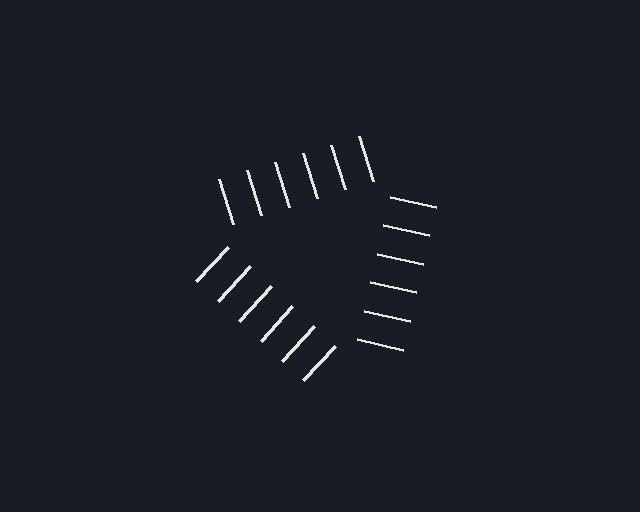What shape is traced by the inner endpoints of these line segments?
An illusory triangle — the line segments terminate on its edges but no continuous stroke is drawn.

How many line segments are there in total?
18 — 6 along each of the 3 edges.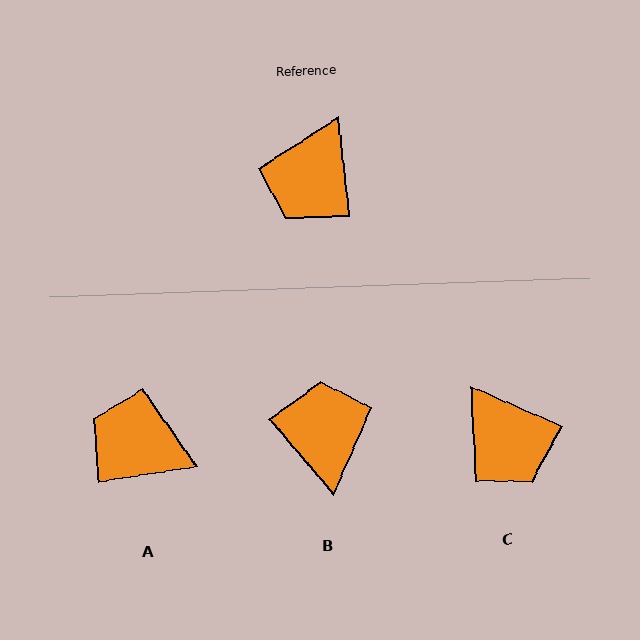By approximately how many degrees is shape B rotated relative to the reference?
Approximately 146 degrees clockwise.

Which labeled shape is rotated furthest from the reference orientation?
B, about 146 degrees away.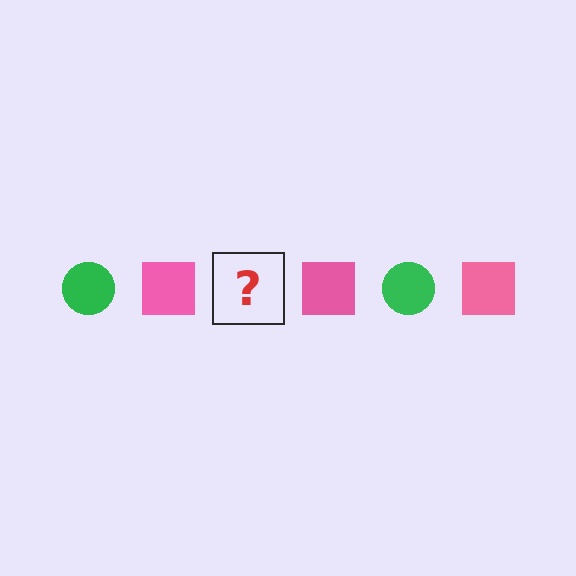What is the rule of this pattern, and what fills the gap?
The rule is that the pattern alternates between green circle and pink square. The gap should be filled with a green circle.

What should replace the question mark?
The question mark should be replaced with a green circle.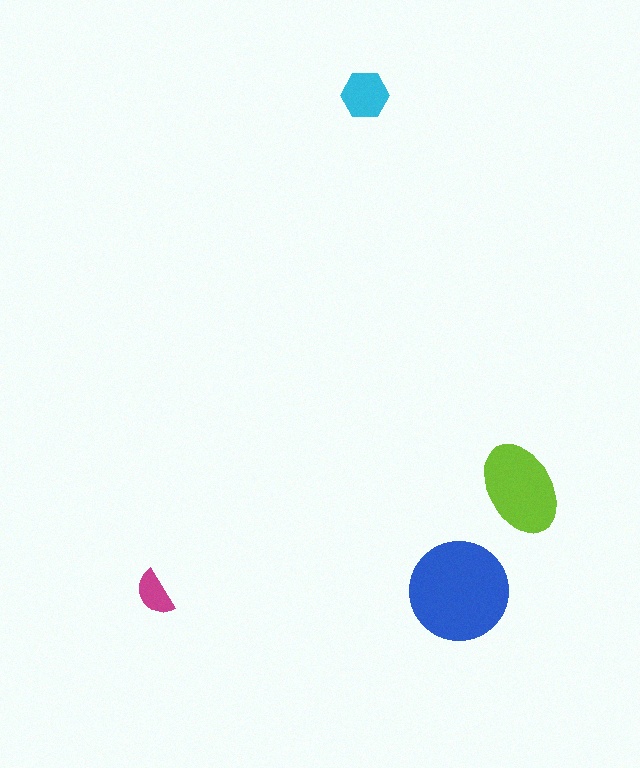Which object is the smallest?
The magenta semicircle.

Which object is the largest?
The blue circle.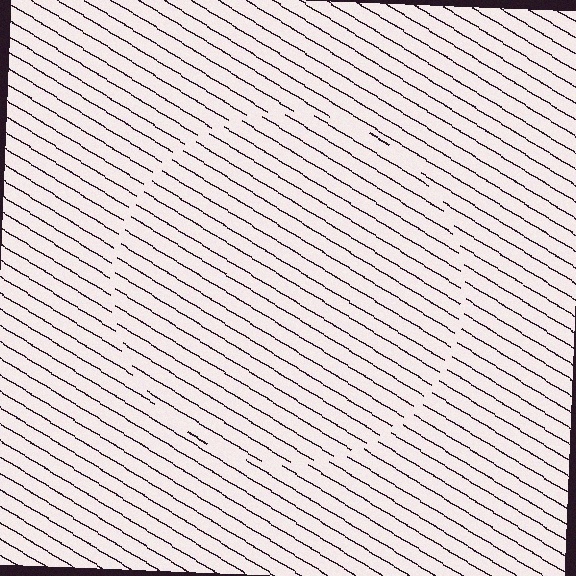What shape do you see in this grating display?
An illusory circle. The interior of the shape contains the same grating, shifted by half a period — the contour is defined by the phase discontinuity where line-ends from the inner and outer gratings abut.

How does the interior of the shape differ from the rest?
The interior of the shape contains the same grating, shifted by half a period — the contour is defined by the phase discontinuity where line-ends from the inner and outer gratings abut.